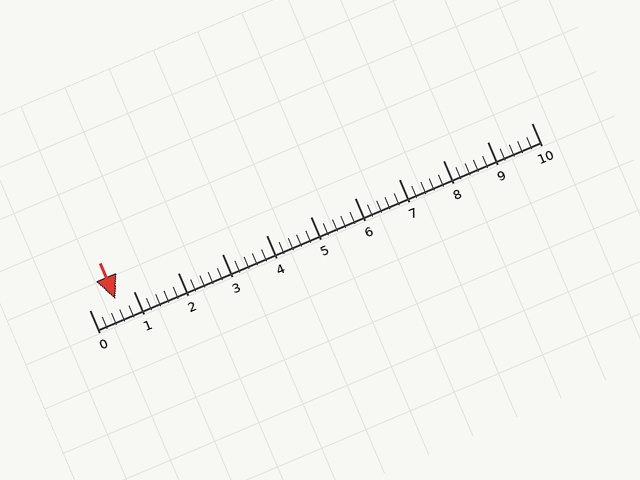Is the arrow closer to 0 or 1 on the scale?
The arrow is closer to 1.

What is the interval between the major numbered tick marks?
The major tick marks are spaced 1 units apart.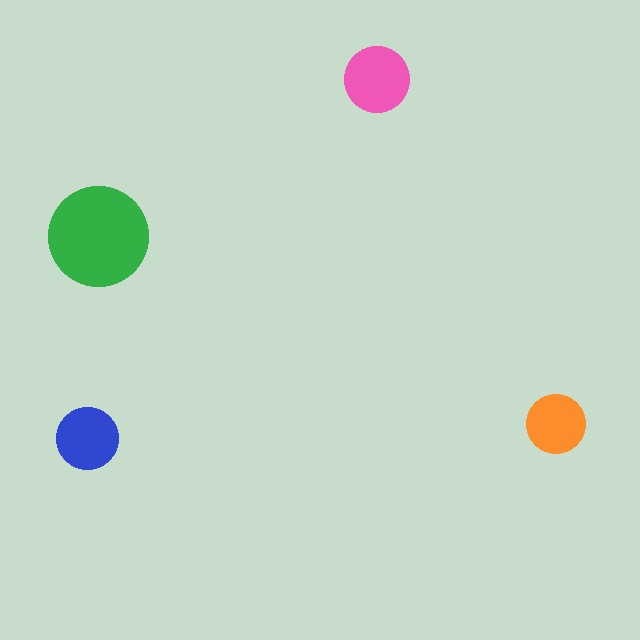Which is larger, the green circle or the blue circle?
The green one.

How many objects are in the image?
There are 4 objects in the image.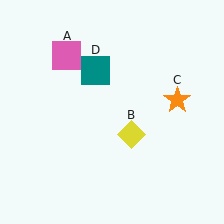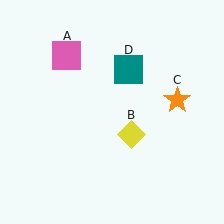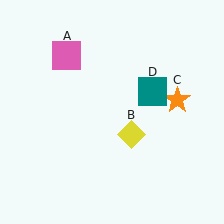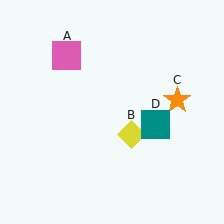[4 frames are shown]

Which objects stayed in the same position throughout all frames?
Pink square (object A) and yellow diamond (object B) and orange star (object C) remained stationary.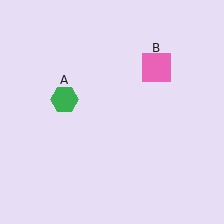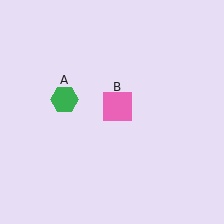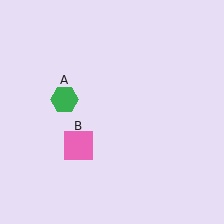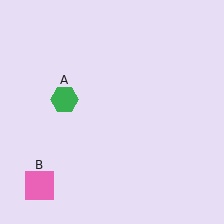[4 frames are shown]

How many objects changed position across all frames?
1 object changed position: pink square (object B).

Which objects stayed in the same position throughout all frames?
Green hexagon (object A) remained stationary.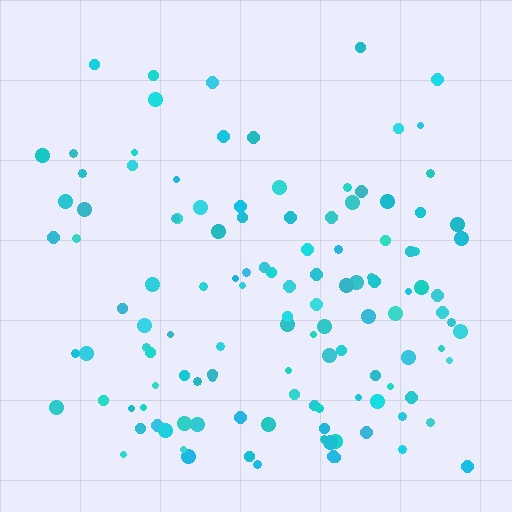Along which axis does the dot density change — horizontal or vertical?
Vertical.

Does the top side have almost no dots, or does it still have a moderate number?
Still a moderate number, just noticeably fewer than the bottom.